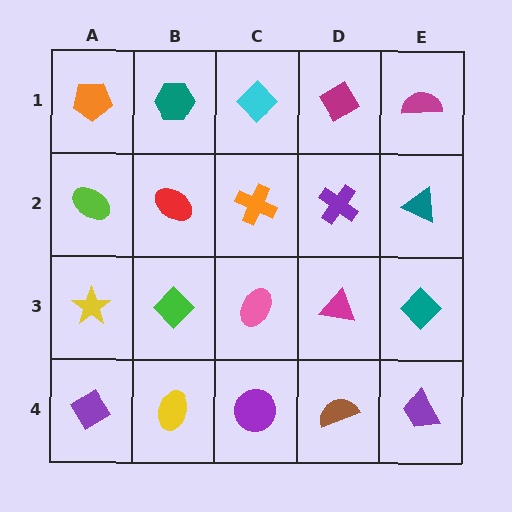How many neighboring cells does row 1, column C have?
3.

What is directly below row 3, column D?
A brown semicircle.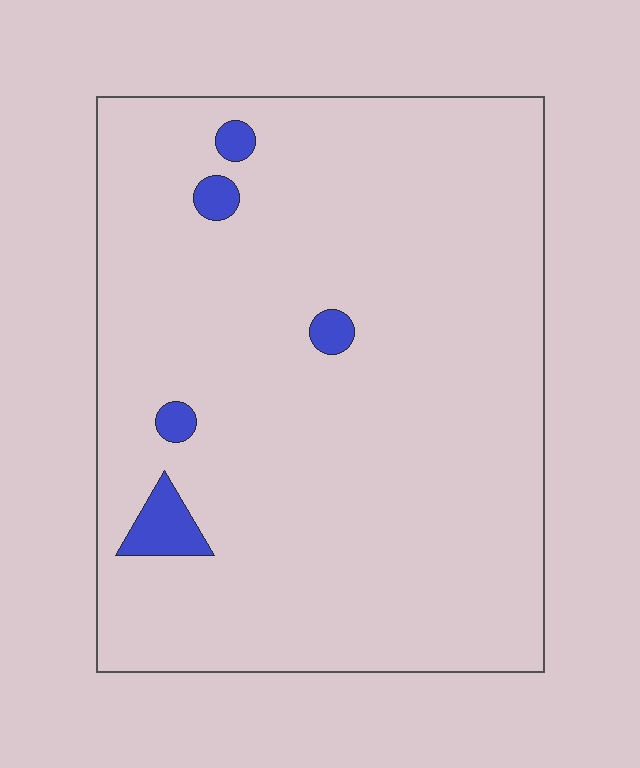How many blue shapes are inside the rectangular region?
5.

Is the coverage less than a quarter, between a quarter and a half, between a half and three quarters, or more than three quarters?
Less than a quarter.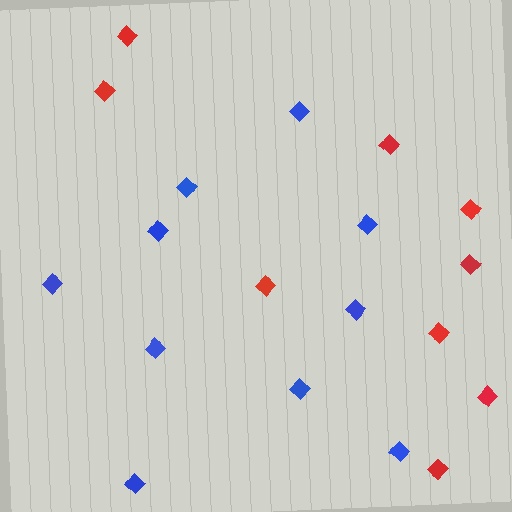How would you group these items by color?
There are 2 groups: one group of blue diamonds (10) and one group of red diamonds (9).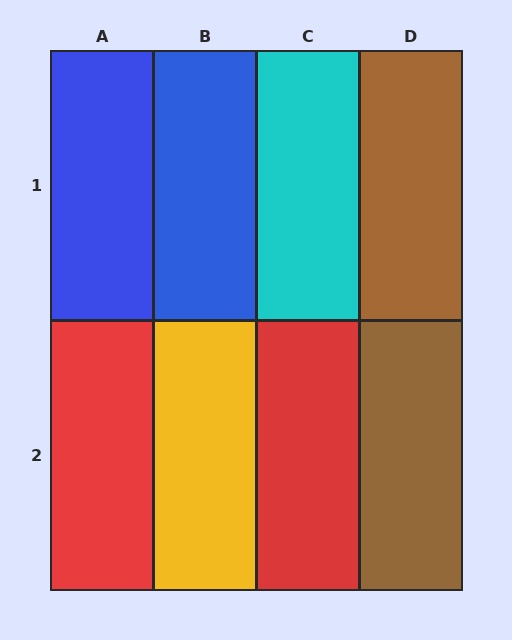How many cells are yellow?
1 cell is yellow.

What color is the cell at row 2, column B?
Yellow.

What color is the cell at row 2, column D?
Brown.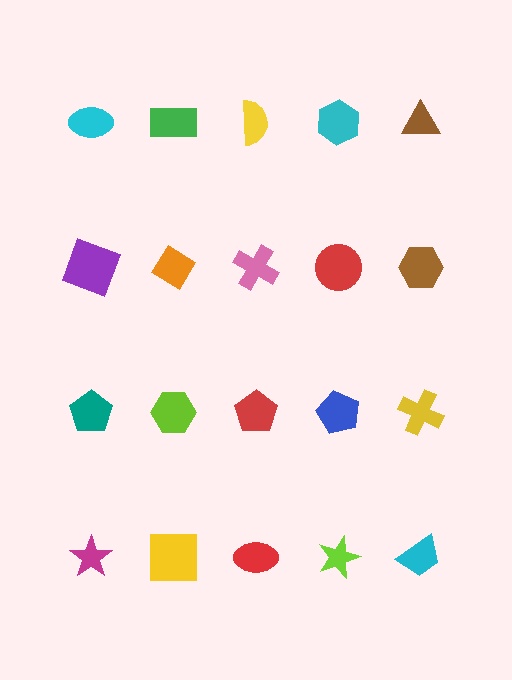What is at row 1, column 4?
A cyan hexagon.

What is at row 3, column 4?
A blue pentagon.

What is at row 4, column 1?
A magenta star.